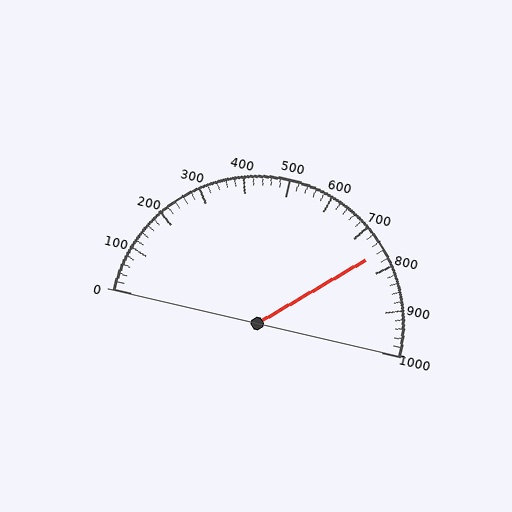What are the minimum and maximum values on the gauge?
The gauge ranges from 0 to 1000.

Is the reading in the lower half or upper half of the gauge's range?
The reading is in the upper half of the range (0 to 1000).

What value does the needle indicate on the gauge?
The needle indicates approximately 760.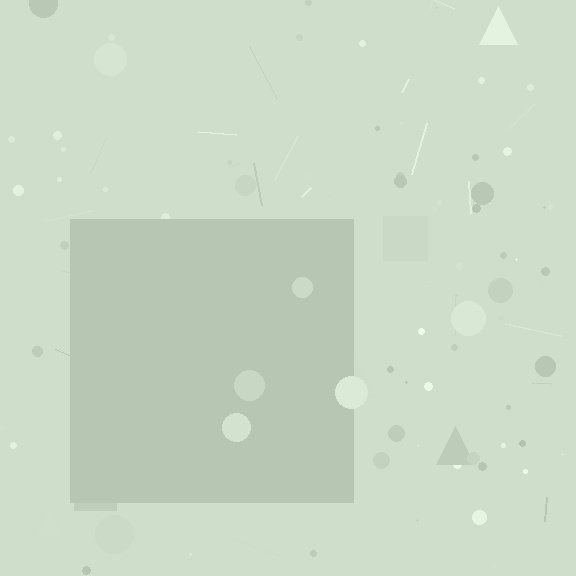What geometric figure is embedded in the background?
A square is embedded in the background.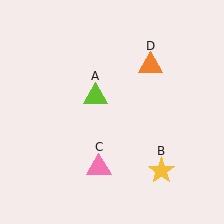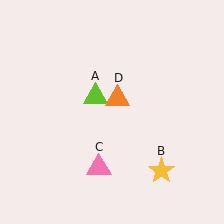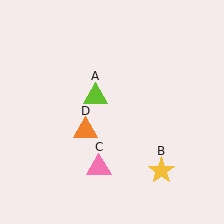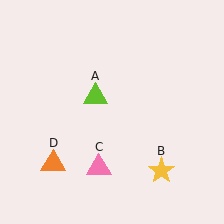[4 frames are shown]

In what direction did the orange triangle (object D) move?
The orange triangle (object D) moved down and to the left.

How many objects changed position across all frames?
1 object changed position: orange triangle (object D).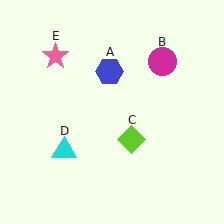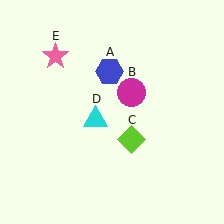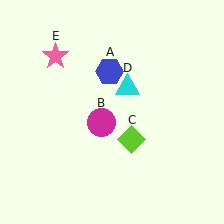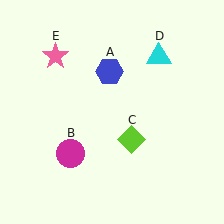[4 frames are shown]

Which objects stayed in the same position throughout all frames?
Blue hexagon (object A) and lime diamond (object C) and pink star (object E) remained stationary.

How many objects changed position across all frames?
2 objects changed position: magenta circle (object B), cyan triangle (object D).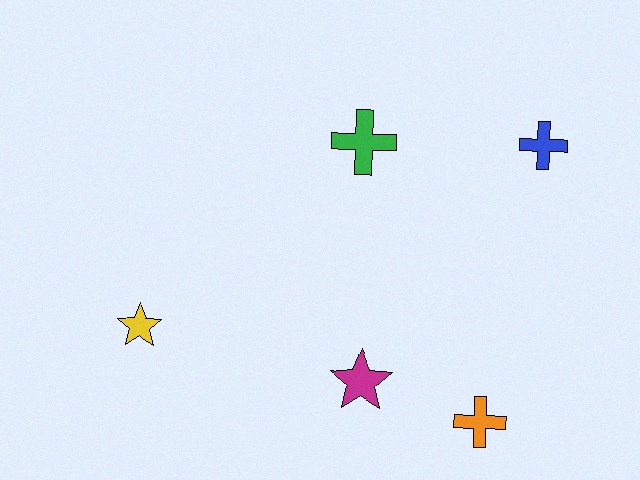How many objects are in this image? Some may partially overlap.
There are 5 objects.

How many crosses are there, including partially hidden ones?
There are 3 crosses.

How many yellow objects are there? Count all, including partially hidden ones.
There is 1 yellow object.